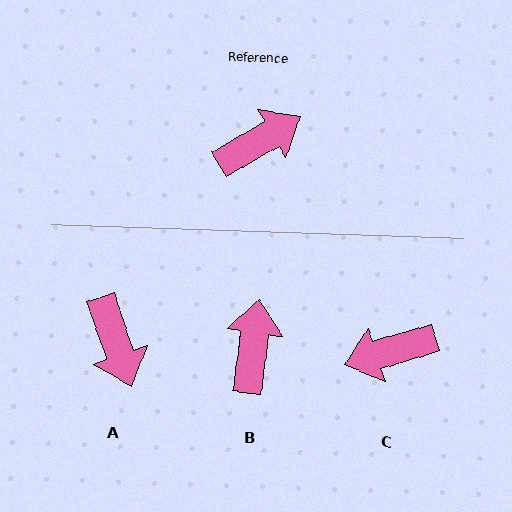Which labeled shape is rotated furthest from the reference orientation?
C, about 167 degrees away.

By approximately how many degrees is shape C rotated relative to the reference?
Approximately 167 degrees counter-clockwise.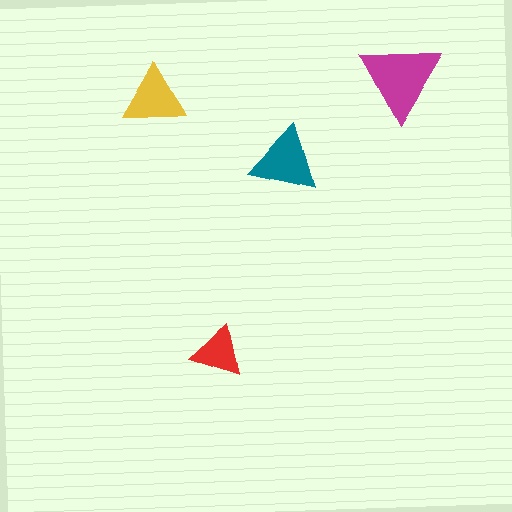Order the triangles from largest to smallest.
the magenta one, the teal one, the yellow one, the red one.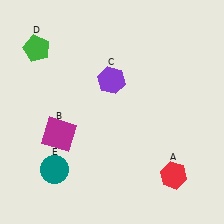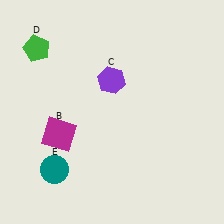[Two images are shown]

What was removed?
The red hexagon (A) was removed in Image 2.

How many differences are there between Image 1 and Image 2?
There is 1 difference between the two images.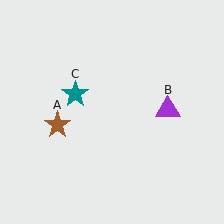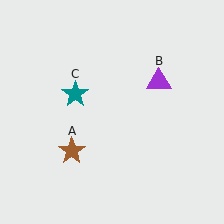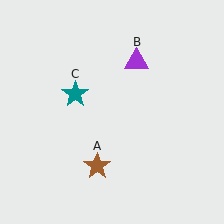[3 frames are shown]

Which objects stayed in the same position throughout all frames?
Teal star (object C) remained stationary.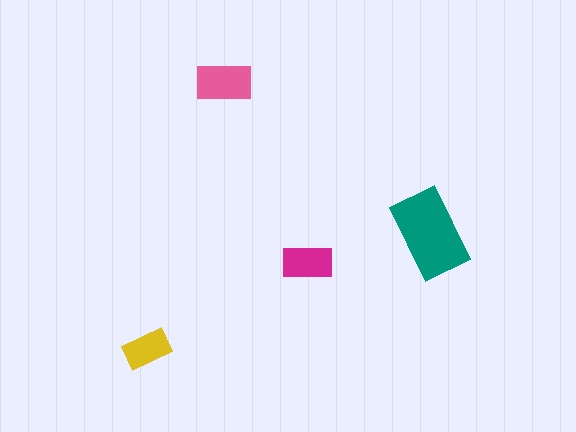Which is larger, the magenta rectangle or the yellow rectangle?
The magenta one.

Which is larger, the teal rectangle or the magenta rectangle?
The teal one.